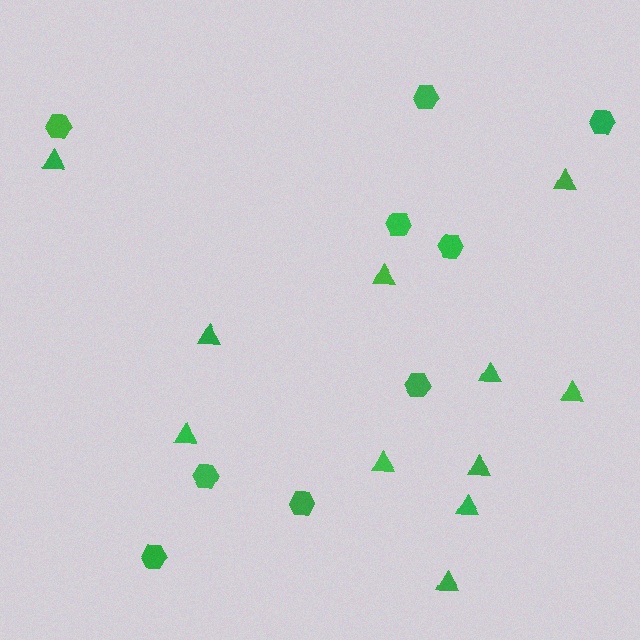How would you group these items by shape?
There are 2 groups: one group of hexagons (9) and one group of triangles (11).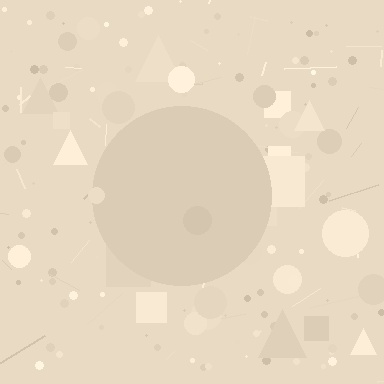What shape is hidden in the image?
A circle is hidden in the image.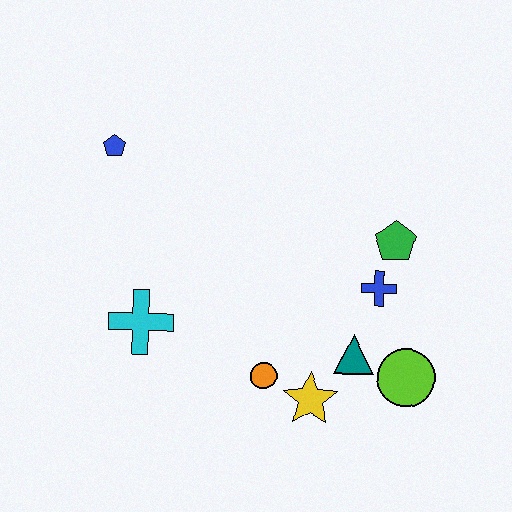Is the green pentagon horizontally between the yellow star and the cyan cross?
No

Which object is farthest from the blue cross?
The blue pentagon is farthest from the blue cross.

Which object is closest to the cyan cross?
The orange circle is closest to the cyan cross.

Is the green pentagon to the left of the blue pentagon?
No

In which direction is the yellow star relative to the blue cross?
The yellow star is below the blue cross.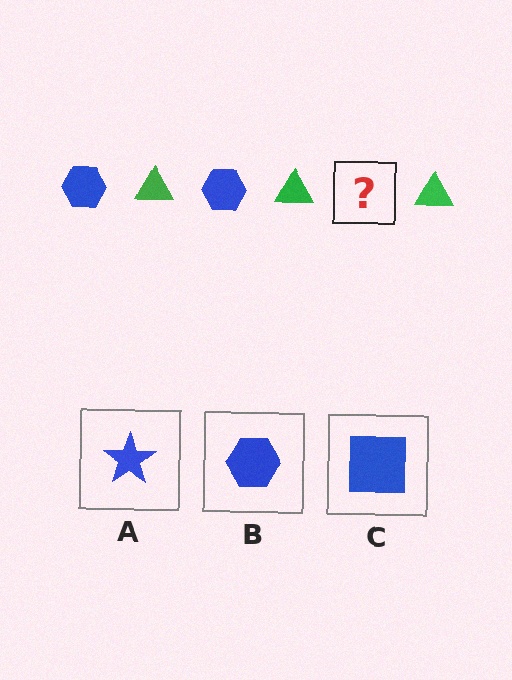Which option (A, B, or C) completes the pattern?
B.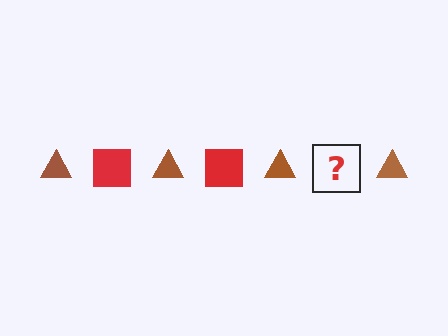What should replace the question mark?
The question mark should be replaced with a red square.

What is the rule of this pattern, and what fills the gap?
The rule is that the pattern alternates between brown triangle and red square. The gap should be filled with a red square.